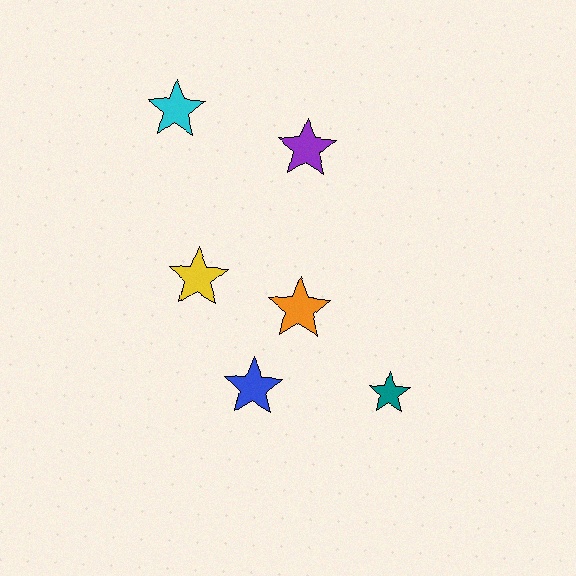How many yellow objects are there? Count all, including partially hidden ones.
There is 1 yellow object.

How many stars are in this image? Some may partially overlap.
There are 6 stars.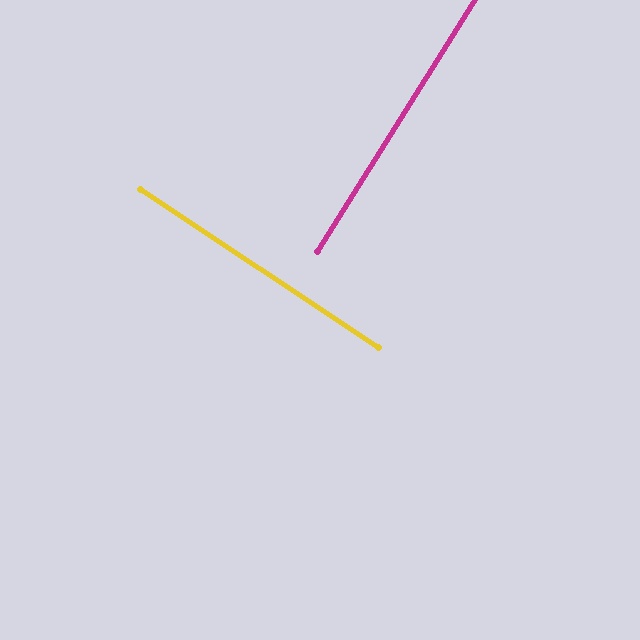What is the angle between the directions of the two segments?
Approximately 88 degrees.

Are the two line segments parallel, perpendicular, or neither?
Perpendicular — they meet at approximately 88°.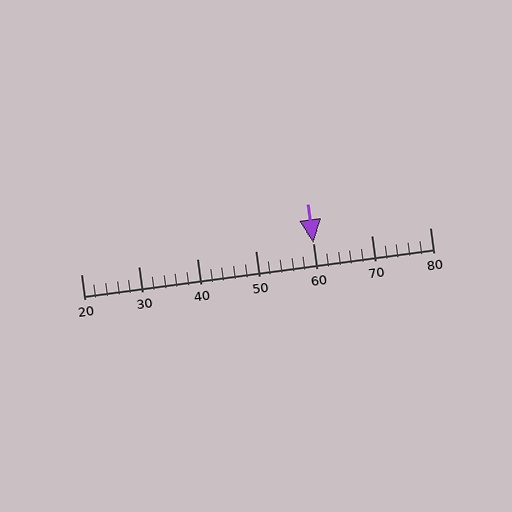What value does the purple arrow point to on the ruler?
The purple arrow points to approximately 60.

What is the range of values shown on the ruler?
The ruler shows values from 20 to 80.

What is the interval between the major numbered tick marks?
The major tick marks are spaced 10 units apart.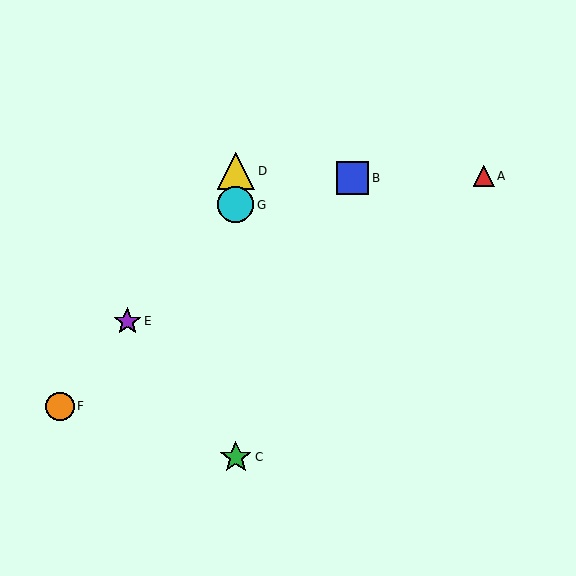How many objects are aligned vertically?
3 objects (C, D, G) are aligned vertically.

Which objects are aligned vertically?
Objects C, D, G are aligned vertically.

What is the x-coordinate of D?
Object D is at x≈236.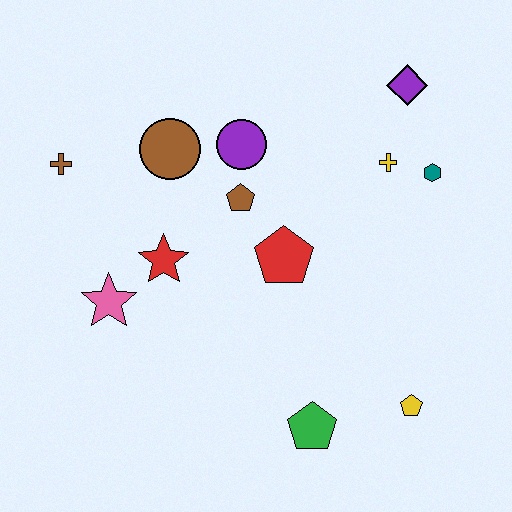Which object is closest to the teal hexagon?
The yellow cross is closest to the teal hexagon.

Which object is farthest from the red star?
The purple diamond is farthest from the red star.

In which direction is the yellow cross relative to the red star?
The yellow cross is to the right of the red star.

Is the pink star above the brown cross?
No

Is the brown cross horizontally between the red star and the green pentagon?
No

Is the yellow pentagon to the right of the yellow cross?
Yes